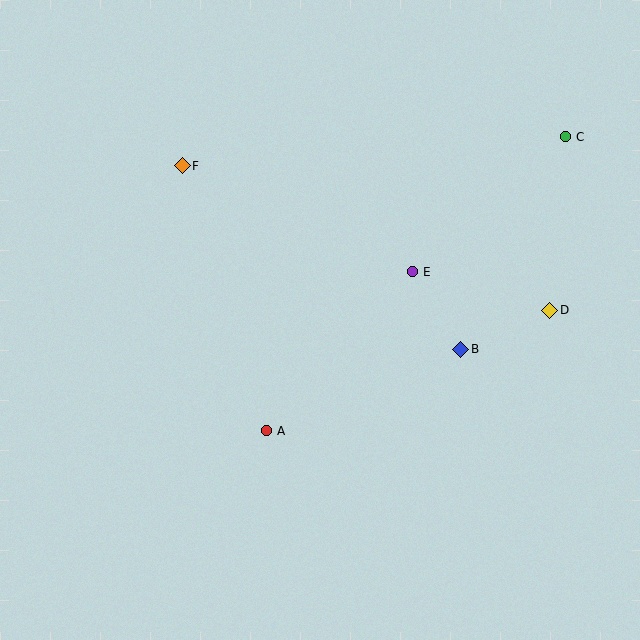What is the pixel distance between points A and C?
The distance between A and C is 419 pixels.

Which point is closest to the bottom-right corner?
Point B is closest to the bottom-right corner.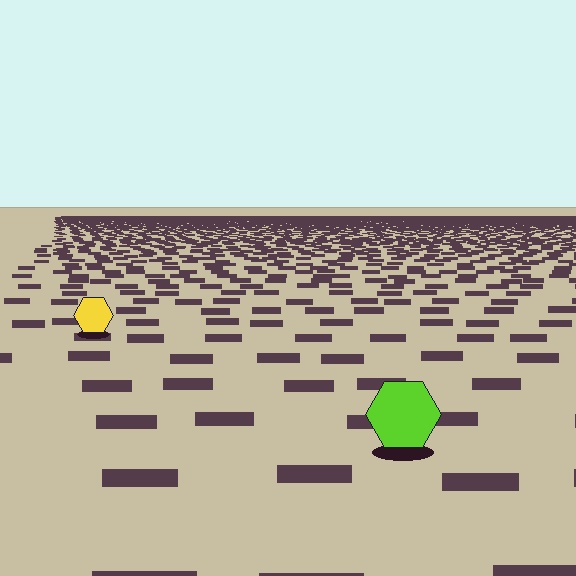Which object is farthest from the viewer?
The yellow hexagon is farthest from the viewer. It appears smaller and the ground texture around it is denser.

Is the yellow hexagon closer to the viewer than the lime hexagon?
No. The lime hexagon is closer — you can tell from the texture gradient: the ground texture is coarser near it.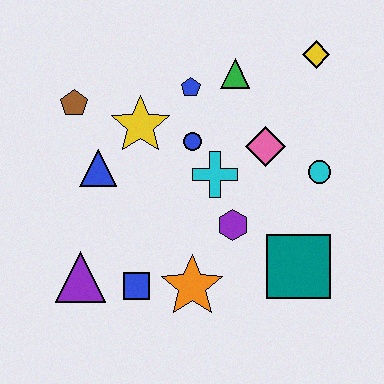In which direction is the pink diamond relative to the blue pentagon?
The pink diamond is to the right of the blue pentagon.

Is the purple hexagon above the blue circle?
No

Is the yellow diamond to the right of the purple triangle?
Yes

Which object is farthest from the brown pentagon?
The teal square is farthest from the brown pentagon.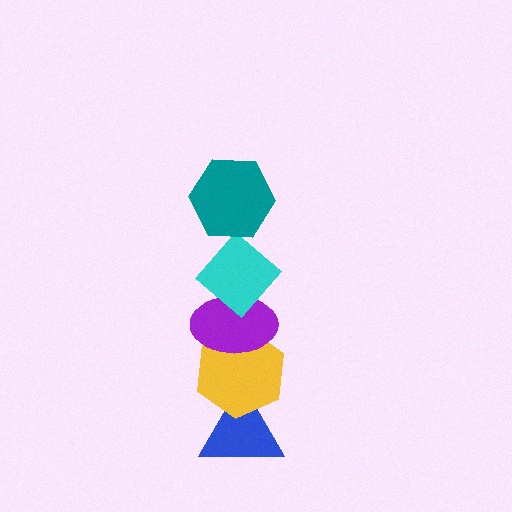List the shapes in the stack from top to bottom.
From top to bottom: the teal hexagon, the cyan diamond, the purple ellipse, the yellow hexagon, the blue triangle.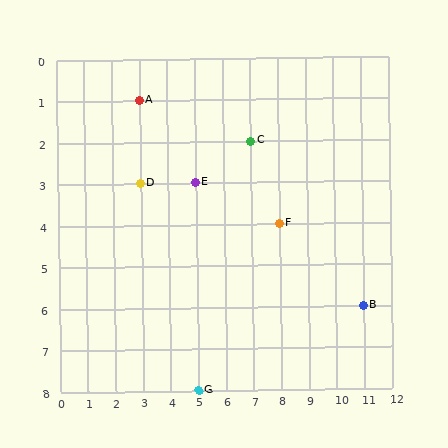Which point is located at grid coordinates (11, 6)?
Point B is at (11, 6).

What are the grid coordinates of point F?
Point F is at grid coordinates (8, 4).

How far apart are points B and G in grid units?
Points B and G are 6 columns and 2 rows apart (about 6.3 grid units diagonally).